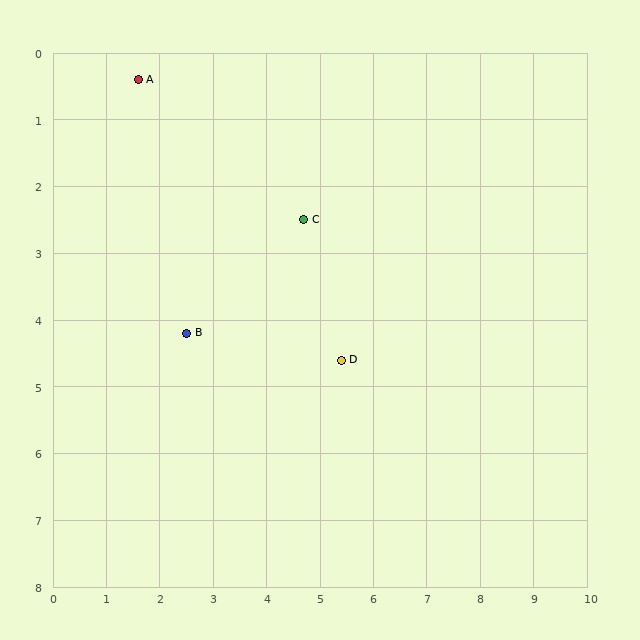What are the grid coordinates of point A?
Point A is at approximately (1.6, 0.4).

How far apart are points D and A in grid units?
Points D and A are about 5.7 grid units apart.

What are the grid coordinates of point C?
Point C is at approximately (4.7, 2.5).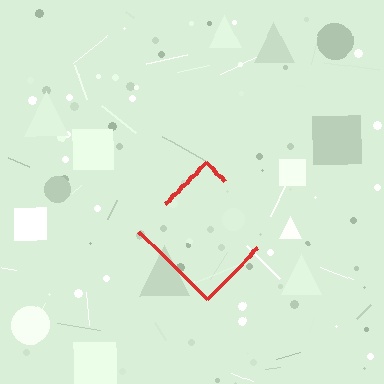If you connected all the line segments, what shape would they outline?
They would outline a diamond.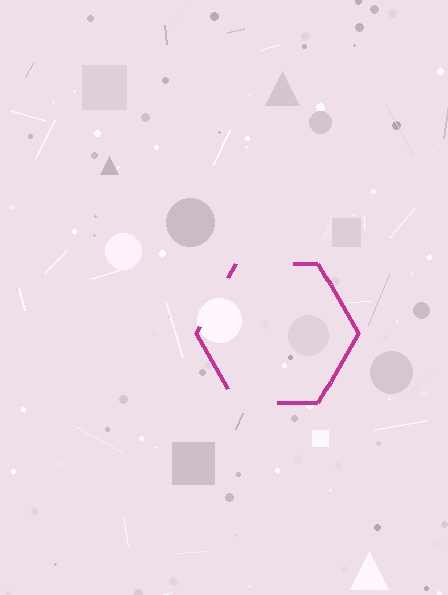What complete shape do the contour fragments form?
The contour fragments form a hexagon.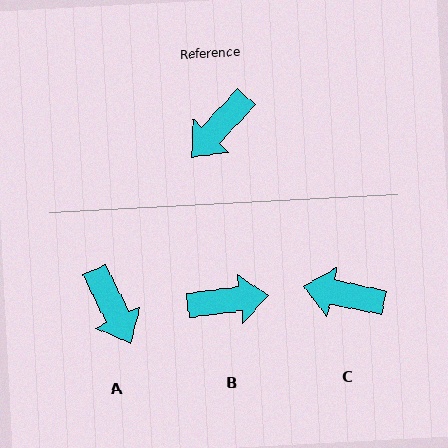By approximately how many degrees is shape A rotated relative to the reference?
Approximately 69 degrees counter-clockwise.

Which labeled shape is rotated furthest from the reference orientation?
B, about 139 degrees away.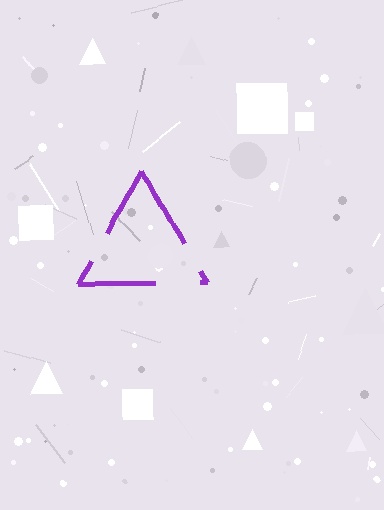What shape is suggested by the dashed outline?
The dashed outline suggests a triangle.